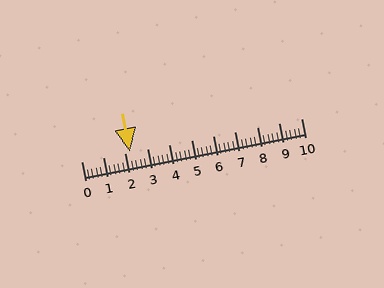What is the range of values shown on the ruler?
The ruler shows values from 0 to 10.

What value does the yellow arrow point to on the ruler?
The yellow arrow points to approximately 2.2.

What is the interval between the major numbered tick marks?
The major tick marks are spaced 1 units apart.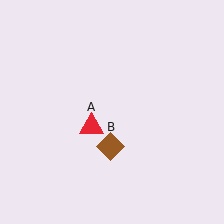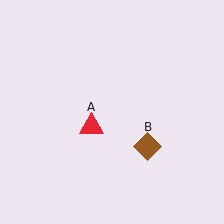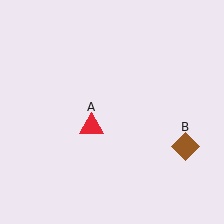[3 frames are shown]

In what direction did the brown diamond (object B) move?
The brown diamond (object B) moved right.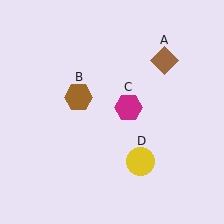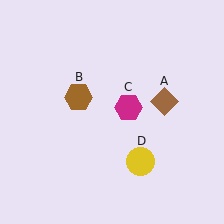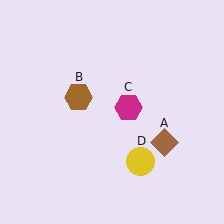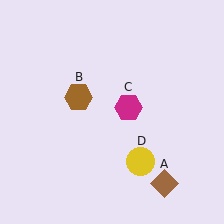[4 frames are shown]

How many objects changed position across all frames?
1 object changed position: brown diamond (object A).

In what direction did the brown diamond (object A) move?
The brown diamond (object A) moved down.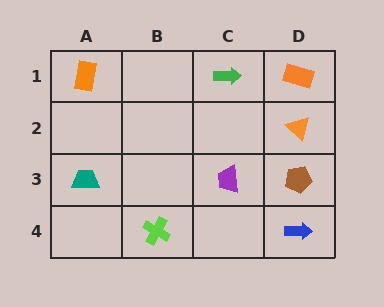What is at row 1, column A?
An orange rectangle.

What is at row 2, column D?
An orange triangle.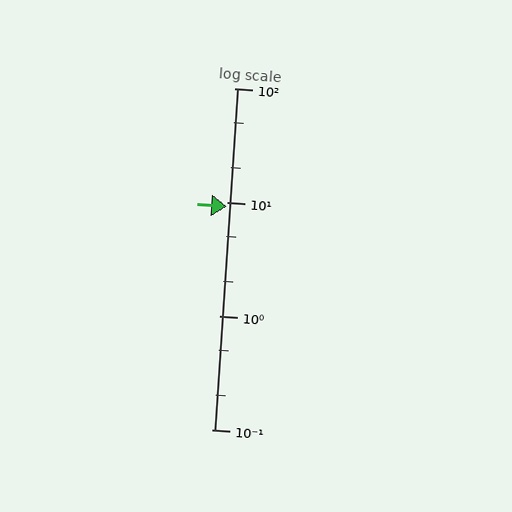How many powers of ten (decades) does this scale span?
The scale spans 3 decades, from 0.1 to 100.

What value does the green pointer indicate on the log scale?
The pointer indicates approximately 9.2.